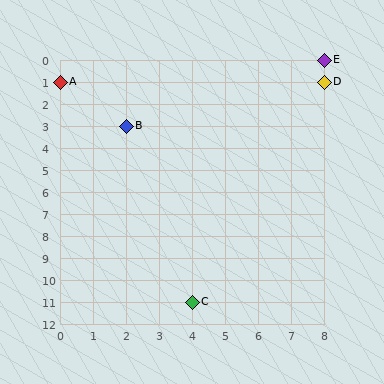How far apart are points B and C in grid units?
Points B and C are 2 columns and 8 rows apart (about 8.2 grid units diagonally).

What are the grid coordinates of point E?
Point E is at grid coordinates (8, 0).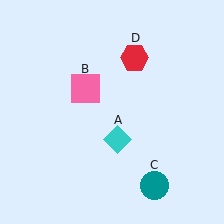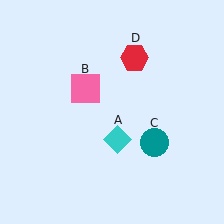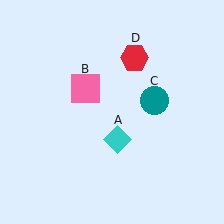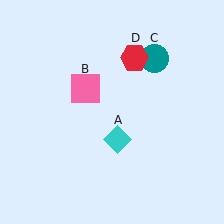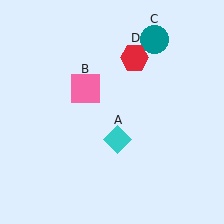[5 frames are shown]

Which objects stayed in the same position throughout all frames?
Cyan diamond (object A) and pink square (object B) and red hexagon (object D) remained stationary.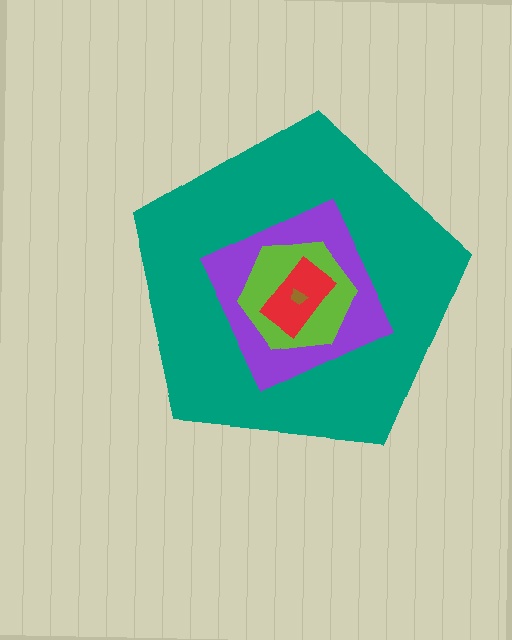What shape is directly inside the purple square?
The lime hexagon.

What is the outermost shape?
The teal pentagon.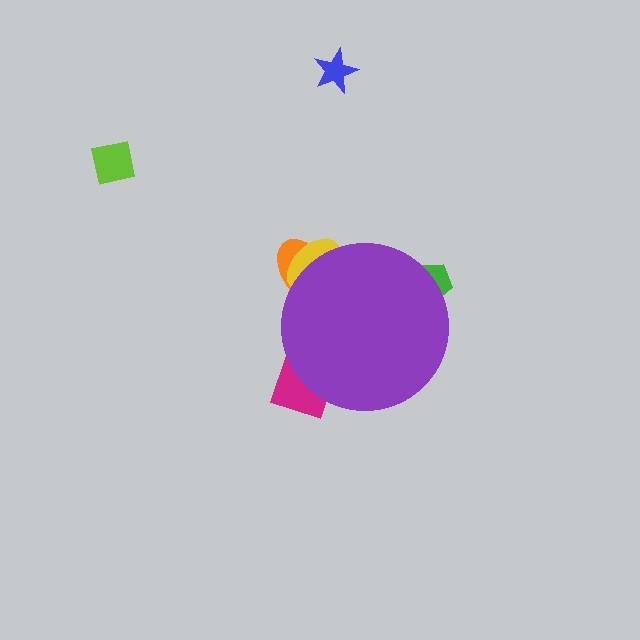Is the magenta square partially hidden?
Yes, the magenta square is partially hidden behind the purple circle.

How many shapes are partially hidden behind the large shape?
4 shapes are partially hidden.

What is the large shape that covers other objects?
A purple circle.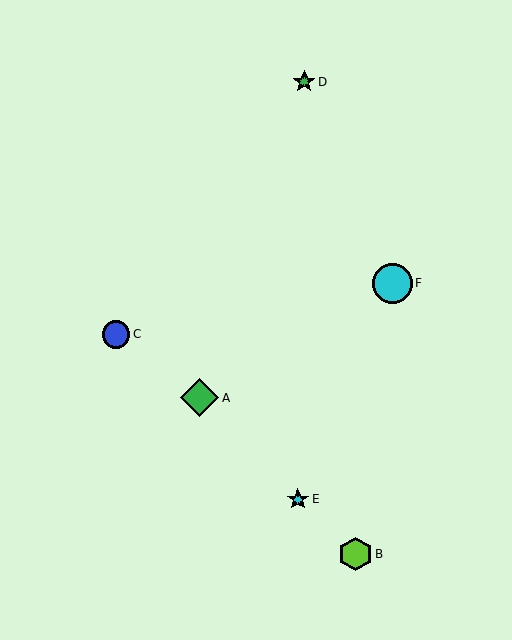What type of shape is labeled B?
Shape B is a lime hexagon.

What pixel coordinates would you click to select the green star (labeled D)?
Click at (304, 82) to select the green star D.